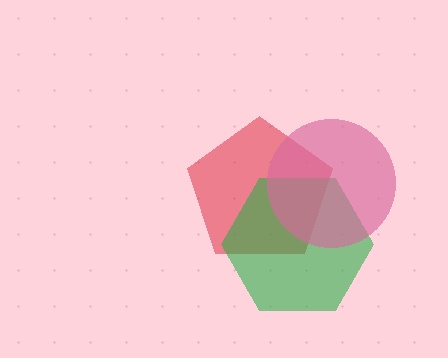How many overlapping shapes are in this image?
There are 3 overlapping shapes in the image.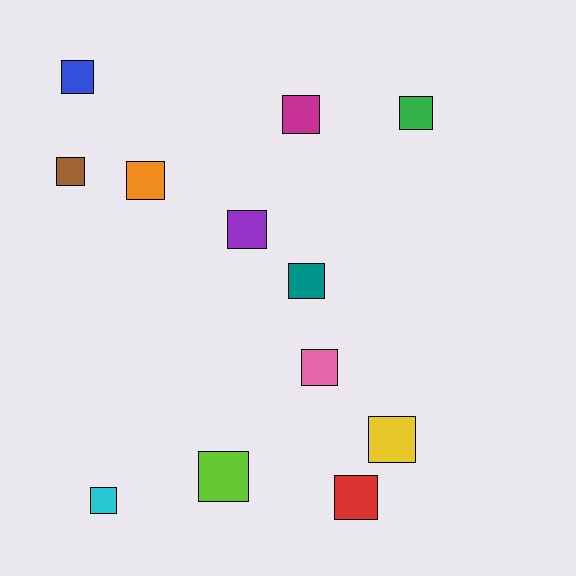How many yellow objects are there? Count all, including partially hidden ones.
There is 1 yellow object.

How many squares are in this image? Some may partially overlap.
There are 12 squares.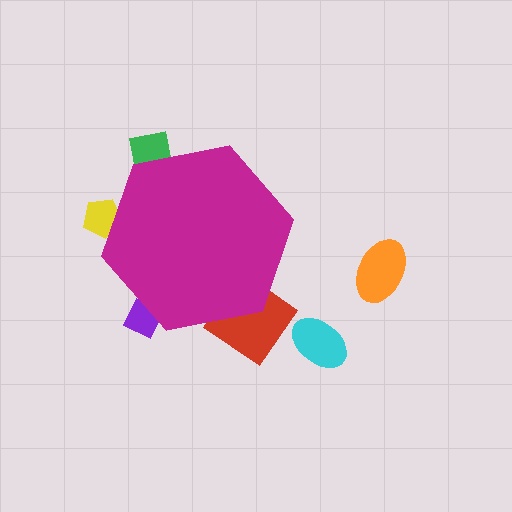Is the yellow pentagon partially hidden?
Yes, the yellow pentagon is partially hidden behind the magenta hexagon.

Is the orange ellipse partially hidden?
No, the orange ellipse is fully visible.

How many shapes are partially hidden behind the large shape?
4 shapes are partially hidden.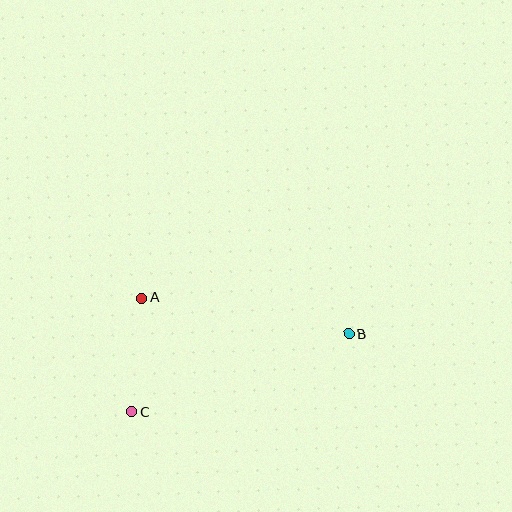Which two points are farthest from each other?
Points B and C are farthest from each other.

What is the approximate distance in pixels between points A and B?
The distance between A and B is approximately 209 pixels.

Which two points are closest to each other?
Points A and C are closest to each other.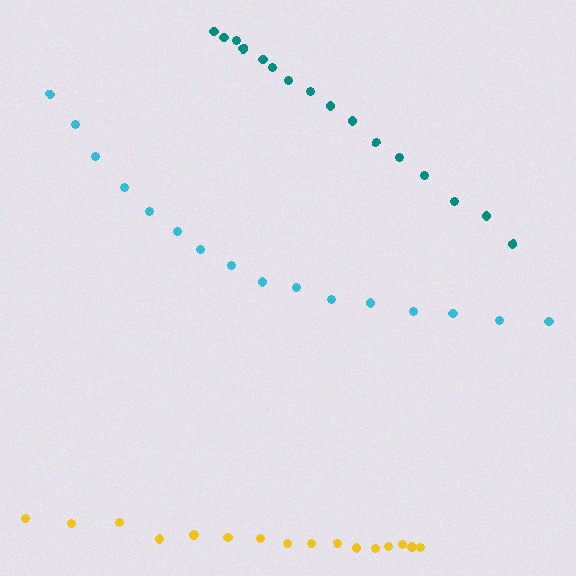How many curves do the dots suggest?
There are 3 distinct paths.